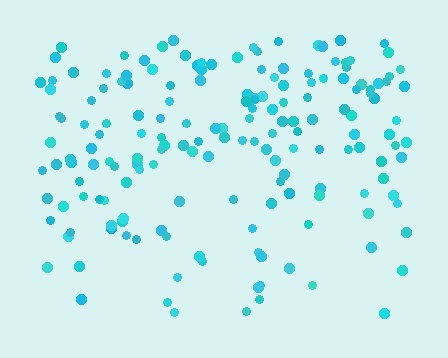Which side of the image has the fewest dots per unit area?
The bottom.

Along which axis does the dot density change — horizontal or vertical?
Vertical.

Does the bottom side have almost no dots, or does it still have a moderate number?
Still a moderate number, just noticeably fewer than the top.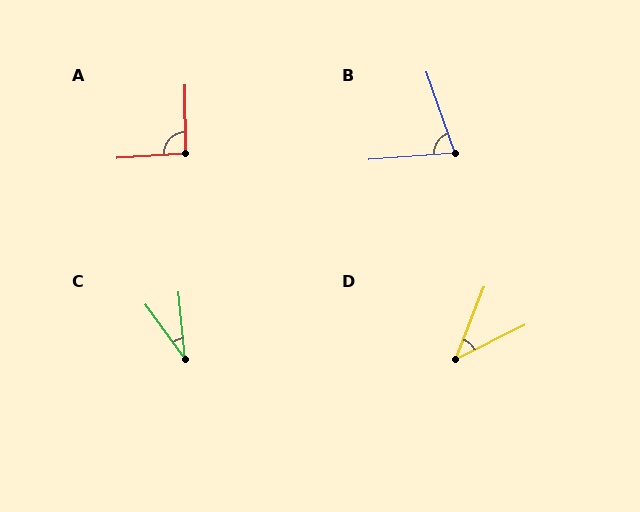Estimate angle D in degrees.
Approximately 42 degrees.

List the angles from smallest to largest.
C (30°), D (42°), B (75°), A (93°).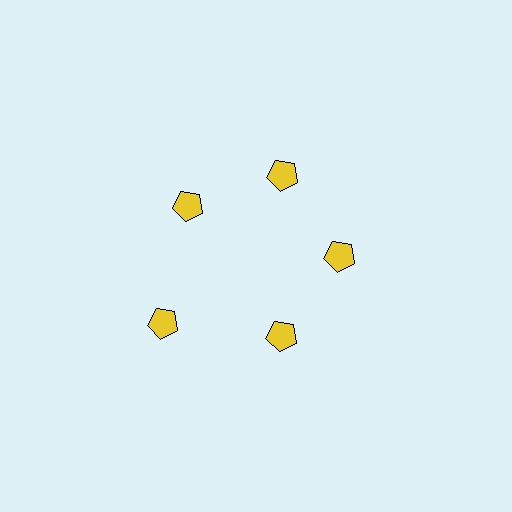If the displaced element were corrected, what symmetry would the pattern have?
It would have 5-fold rotational symmetry — the pattern would map onto itself every 72 degrees.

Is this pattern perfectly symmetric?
No. The 5 yellow pentagons are arranged in a ring, but one element near the 8 o'clock position is pushed outward from the center, breaking the 5-fold rotational symmetry.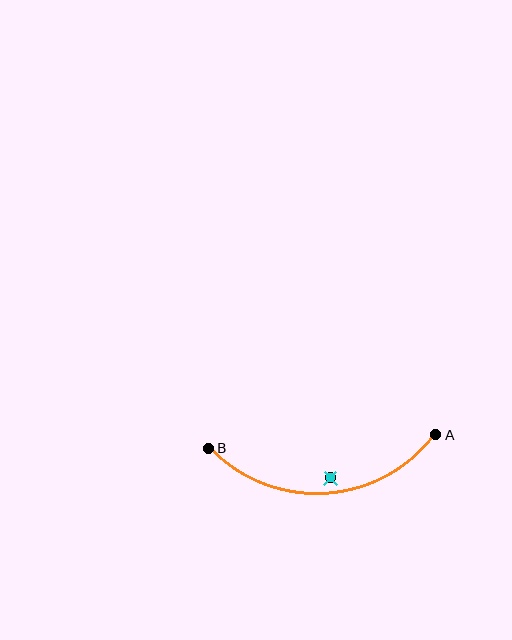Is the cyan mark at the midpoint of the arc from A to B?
No — the cyan mark does not lie on the arc at all. It sits slightly inside the curve.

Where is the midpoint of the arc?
The arc midpoint is the point on the curve farthest from the straight line joining A and B. It sits below that line.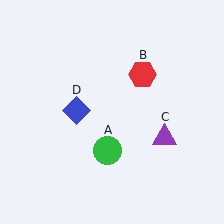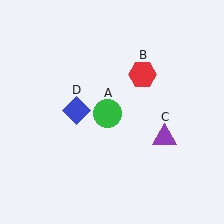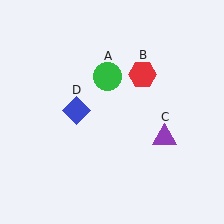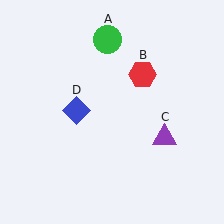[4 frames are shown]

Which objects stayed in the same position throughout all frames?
Red hexagon (object B) and purple triangle (object C) and blue diamond (object D) remained stationary.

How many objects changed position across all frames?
1 object changed position: green circle (object A).